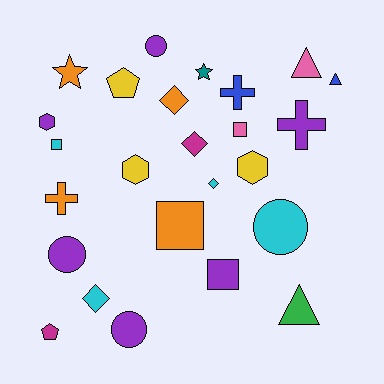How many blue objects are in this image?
There are 2 blue objects.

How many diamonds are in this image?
There are 4 diamonds.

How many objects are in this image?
There are 25 objects.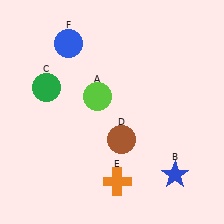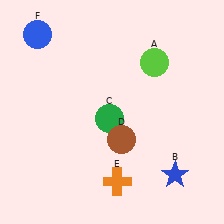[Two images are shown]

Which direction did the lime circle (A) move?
The lime circle (A) moved right.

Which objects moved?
The objects that moved are: the lime circle (A), the green circle (C), the blue circle (F).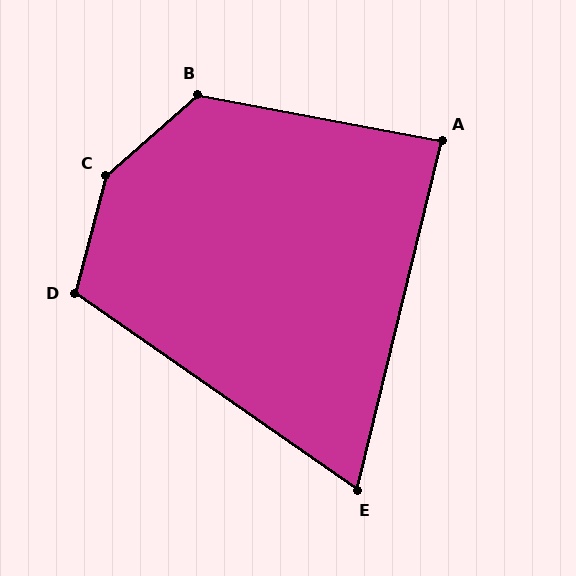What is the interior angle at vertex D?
Approximately 110 degrees (obtuse).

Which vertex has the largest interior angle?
C, at approximately 147 degrees.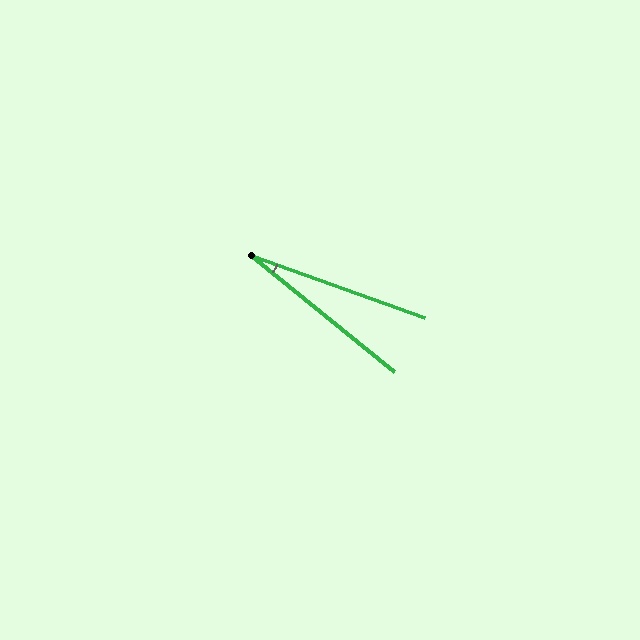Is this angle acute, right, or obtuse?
It is acute.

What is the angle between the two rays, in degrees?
Approximately 19 degrees.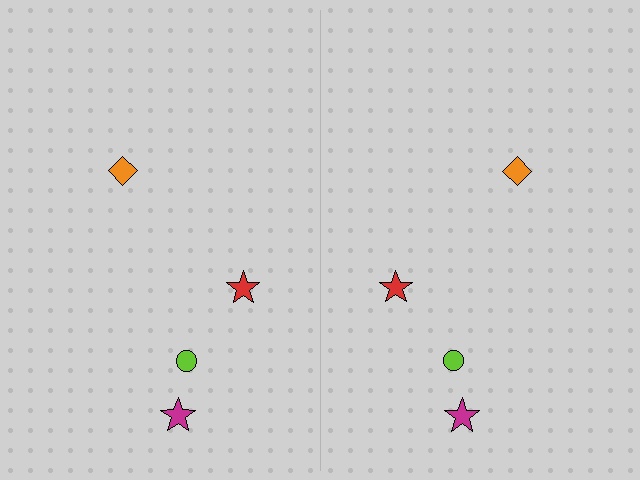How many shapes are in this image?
There are 8 shapes in this image.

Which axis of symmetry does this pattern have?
The pattern has a vertical axis of symmetry running through the center of the image.